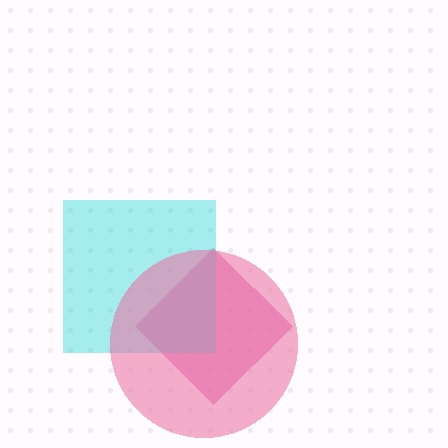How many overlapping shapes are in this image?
There are 3 overlapping shapes in the image.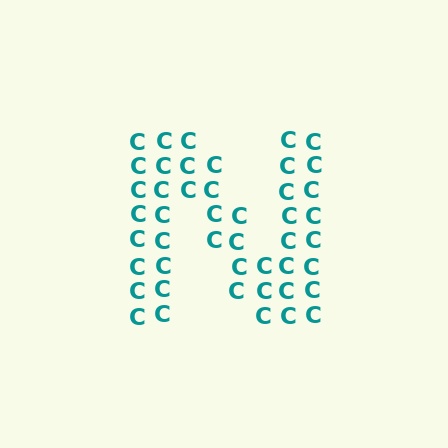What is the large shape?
The large shape is the letter N.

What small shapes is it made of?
It is made of small letter C's.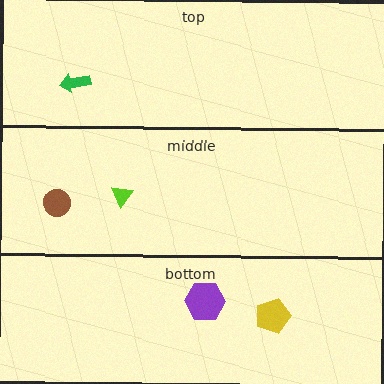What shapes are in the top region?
The green arrow.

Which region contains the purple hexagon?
The bottom region.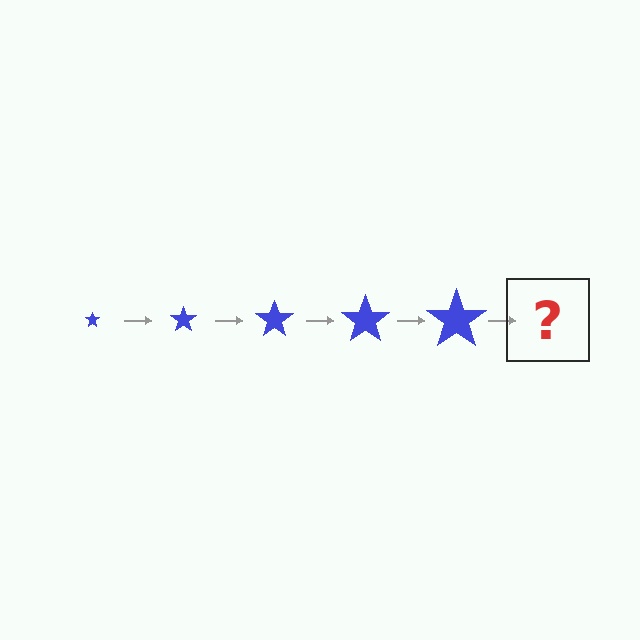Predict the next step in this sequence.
The next step is a blue star, larger than the previous one.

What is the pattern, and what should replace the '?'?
The pattern is that the star gets progressively larger each step. The '?' should be a blue star, larger than the previous one.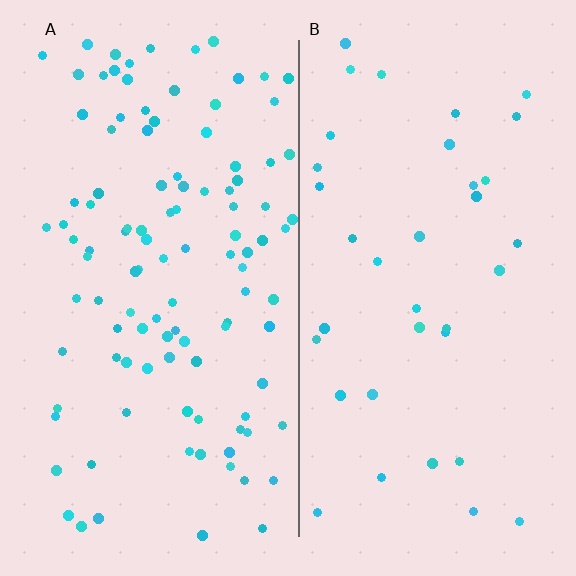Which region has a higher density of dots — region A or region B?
A (the left).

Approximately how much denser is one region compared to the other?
Approximately 3.0× — region A over region B.